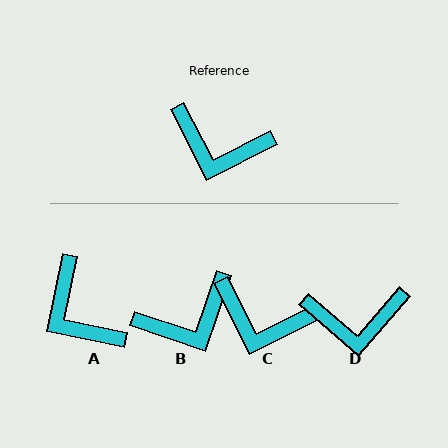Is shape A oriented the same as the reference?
No, it is off by about 38 degrees.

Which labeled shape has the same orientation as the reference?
C.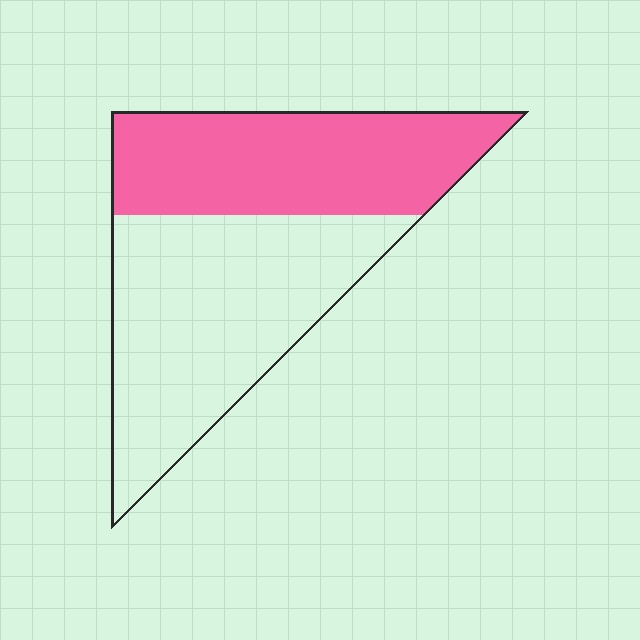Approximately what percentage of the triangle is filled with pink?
Approximately 45%.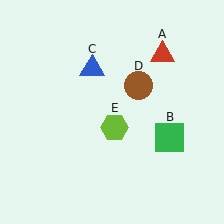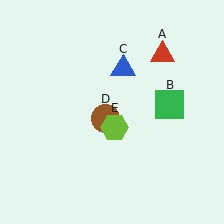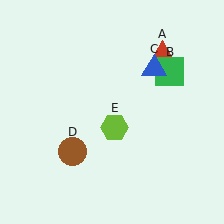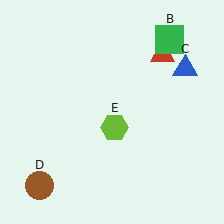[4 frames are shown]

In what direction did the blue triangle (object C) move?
The blue triangle (object C) moved right.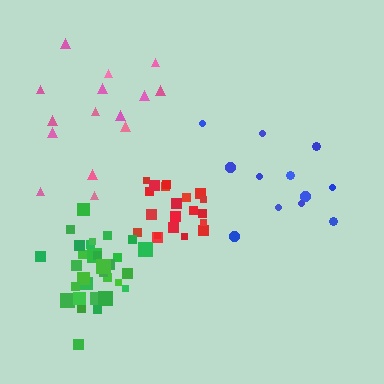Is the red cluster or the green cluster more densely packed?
Green.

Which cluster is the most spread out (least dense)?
Pink.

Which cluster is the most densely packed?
Green.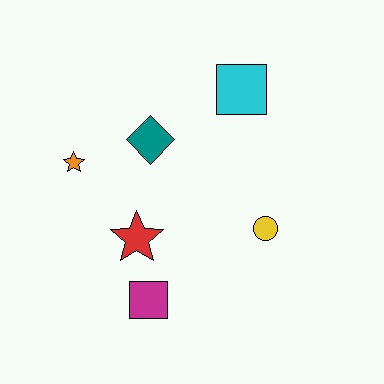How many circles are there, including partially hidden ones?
There is 1 circle.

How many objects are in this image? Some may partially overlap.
There are 6 objects.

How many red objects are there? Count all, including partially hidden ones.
There is 1 red object.